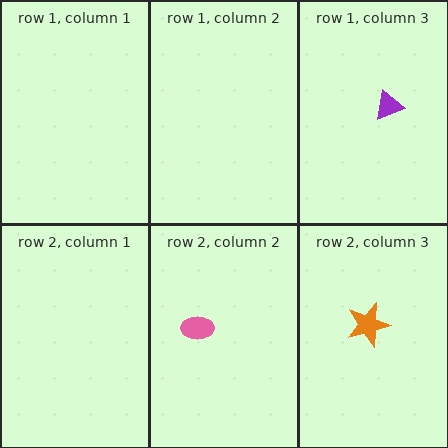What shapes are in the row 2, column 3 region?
The orange star.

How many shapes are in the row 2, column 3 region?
1.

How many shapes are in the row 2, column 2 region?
1.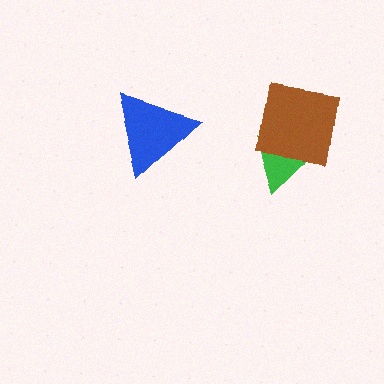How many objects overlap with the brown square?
1 object overlaps with the brown square.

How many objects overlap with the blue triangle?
0 objects overlap with the blue triangle.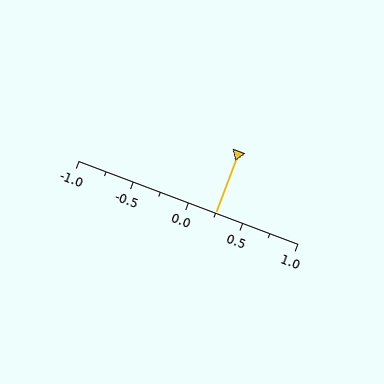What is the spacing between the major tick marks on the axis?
The major ticks are spaced 0.5 apart.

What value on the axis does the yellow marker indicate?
The marker indicates approximately 0.25.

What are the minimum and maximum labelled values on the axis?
The axis runs from -1.0 to 1.0.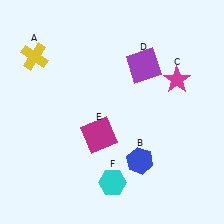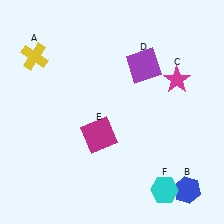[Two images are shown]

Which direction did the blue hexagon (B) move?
The blue hexagon (B) moved right.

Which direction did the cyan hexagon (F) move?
The cyan hexagon (F) moved right.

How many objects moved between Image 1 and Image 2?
2 objects moved between the two images.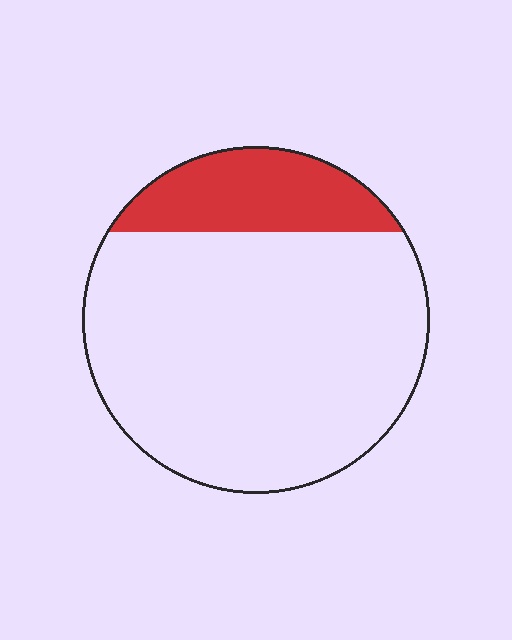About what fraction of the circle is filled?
About one fifth (1/5).